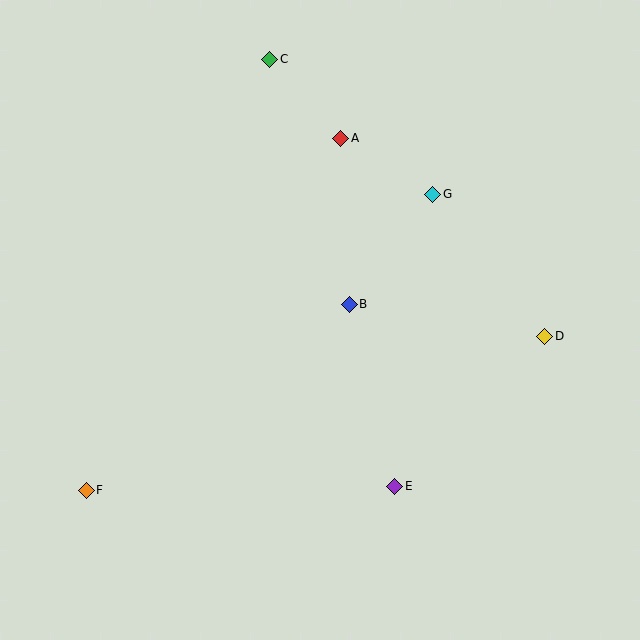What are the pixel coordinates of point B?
Point B is at (349, 304).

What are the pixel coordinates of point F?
Point F is at (86, 490).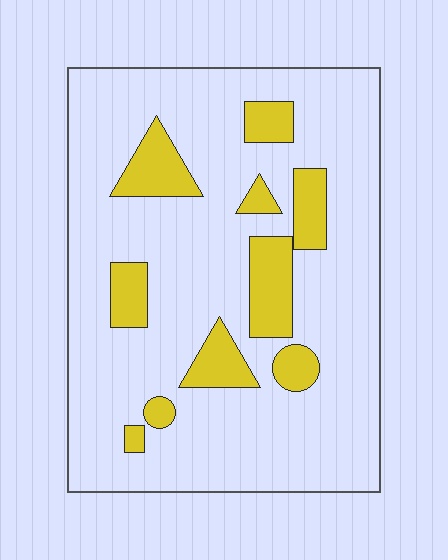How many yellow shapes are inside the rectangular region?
10.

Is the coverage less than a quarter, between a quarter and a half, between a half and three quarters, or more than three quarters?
Less than a quarter.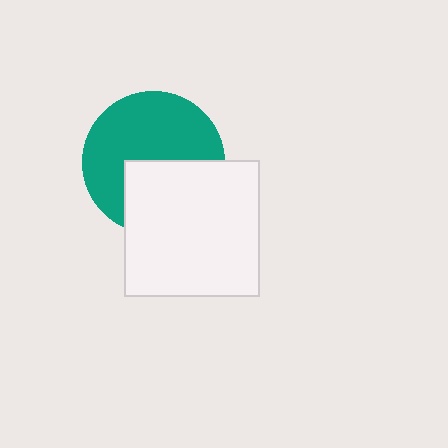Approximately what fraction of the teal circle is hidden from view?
Roughly 40% of the teal circle is hidden behind the white square.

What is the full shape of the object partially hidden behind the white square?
The partially hidden object is a teal circle.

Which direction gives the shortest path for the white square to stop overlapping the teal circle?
Moving down gives the shortest separation.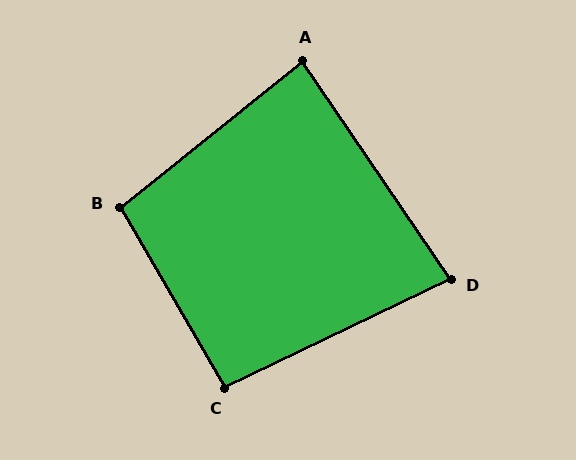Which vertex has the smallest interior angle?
D, at approximately 82 degrees.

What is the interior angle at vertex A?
Approximately 85 degrees (approximately right).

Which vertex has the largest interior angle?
B, at approximately 98 degrees.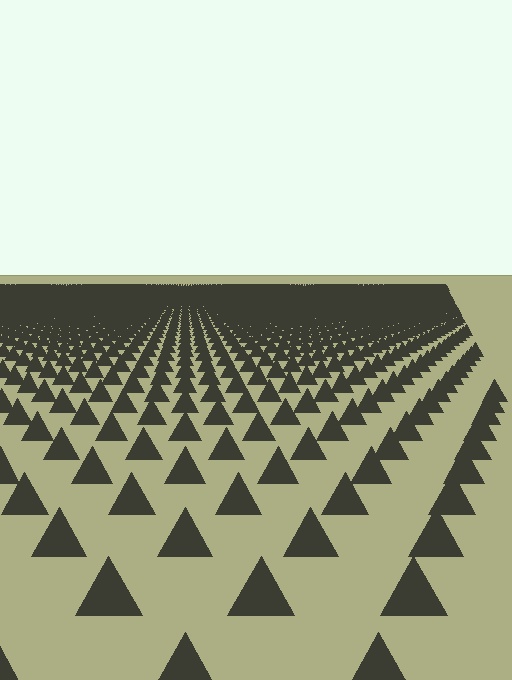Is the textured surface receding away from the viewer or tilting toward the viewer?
The surface is receding away from the viewer. Texture elements get smaller and denser toward the top.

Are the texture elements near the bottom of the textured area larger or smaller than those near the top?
Larger. Near the bottom, elements are closer to the viewer and appear at a bigger on-screen size.